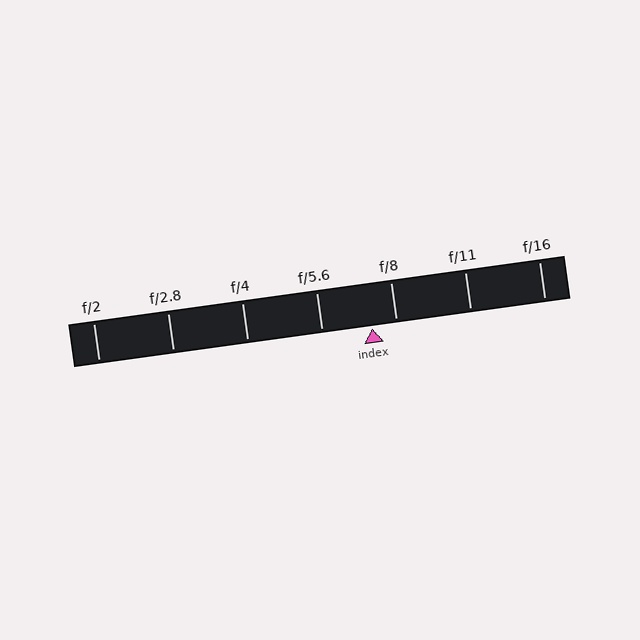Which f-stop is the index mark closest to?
The index mark is closest to f/8.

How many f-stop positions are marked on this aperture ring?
There are 7 f-stop positions marked.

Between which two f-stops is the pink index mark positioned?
The index mark is between f/5.6 and f/8.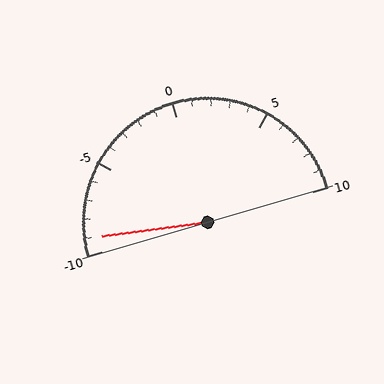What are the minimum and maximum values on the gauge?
The gauge ranges from -10 to 10.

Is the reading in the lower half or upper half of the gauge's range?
The reading is in the lower half of the range (-10 to 10).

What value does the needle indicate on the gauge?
The needle indicates approximately -9.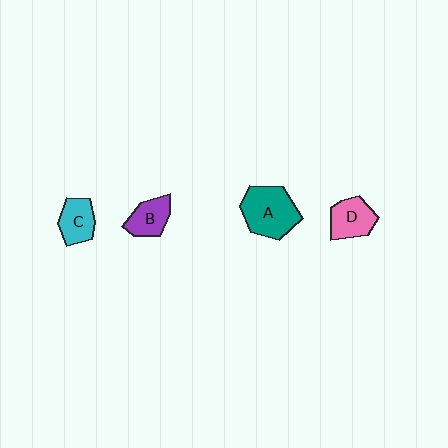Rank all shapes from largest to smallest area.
From largest to smallest: A (teal), D (pink), C (cyan), B (purple).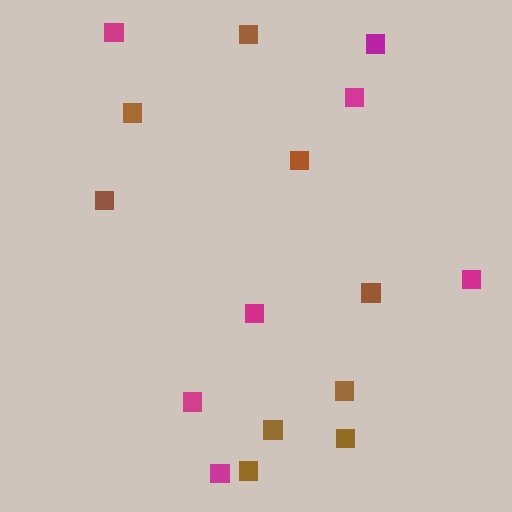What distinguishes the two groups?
There are 2 groups: one group of magenta squares (7) and one group of brown squares (9).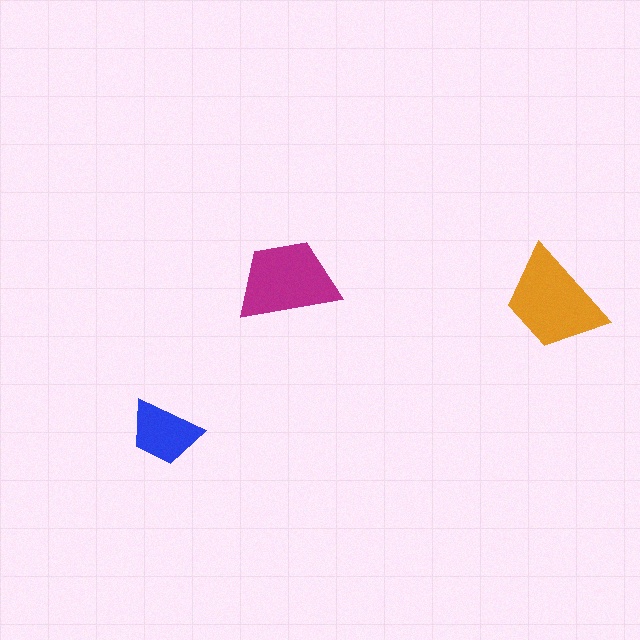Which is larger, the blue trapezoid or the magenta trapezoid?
The magenta one.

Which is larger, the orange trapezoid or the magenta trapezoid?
The orange one.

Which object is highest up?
The magenta trapezoid is topmost.